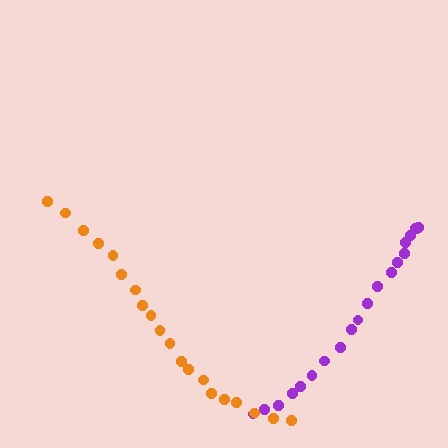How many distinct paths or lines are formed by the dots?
There are 2 distinct paths.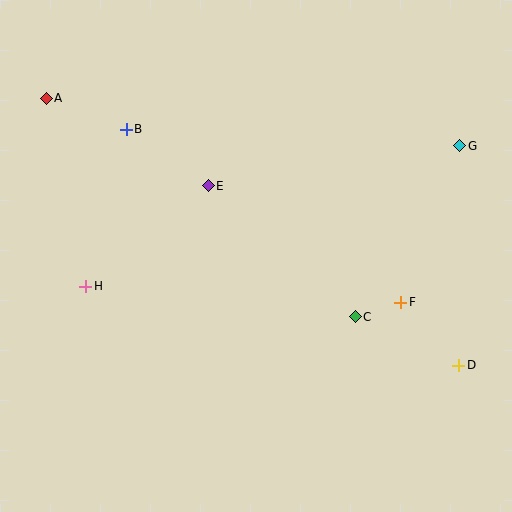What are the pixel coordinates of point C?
Point C is at (355, 317).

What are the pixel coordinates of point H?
Point H is at (86, 286).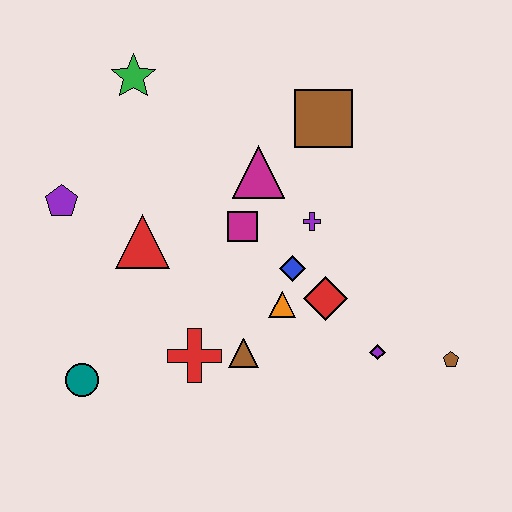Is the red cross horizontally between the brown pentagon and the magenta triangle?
No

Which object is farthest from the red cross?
The green star is farthest from the red cross.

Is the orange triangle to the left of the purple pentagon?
No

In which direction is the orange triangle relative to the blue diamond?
The orange triangle is below the blue diamond.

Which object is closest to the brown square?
The magenta triangle is closest to the brown square.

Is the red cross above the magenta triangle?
No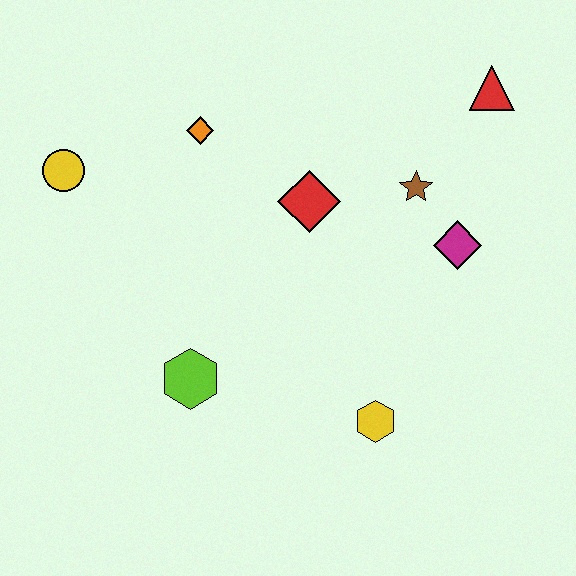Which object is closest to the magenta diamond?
The brown star is closest to the magenta diamond.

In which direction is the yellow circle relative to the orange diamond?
The yellow circle is to the left of the orange diamond.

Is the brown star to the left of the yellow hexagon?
No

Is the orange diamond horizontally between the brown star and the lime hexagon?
Yes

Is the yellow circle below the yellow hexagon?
No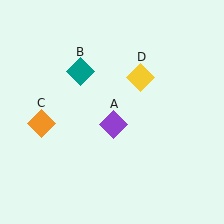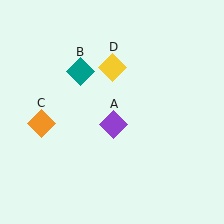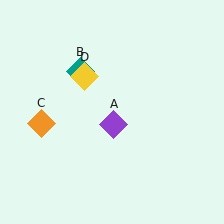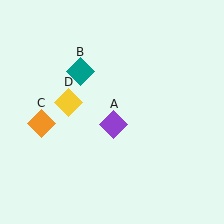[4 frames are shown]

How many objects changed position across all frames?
1 object changed position: yellow diamond (object D).